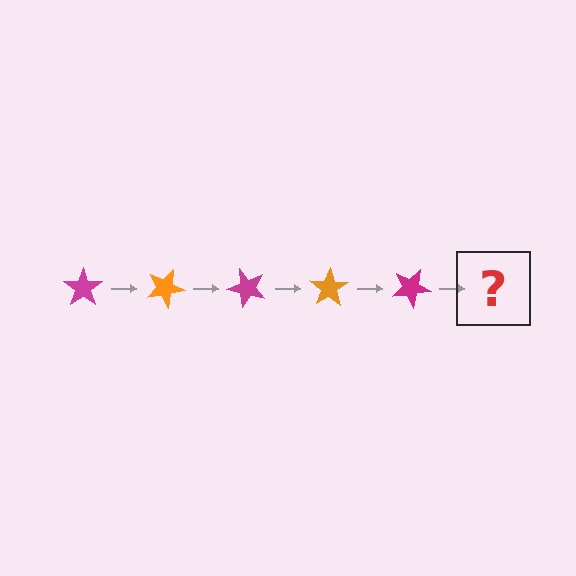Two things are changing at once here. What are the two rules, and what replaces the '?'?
The two rules are that it rotates 25 degrees each step and the color cycles through magenta and orange. The '?' should be an orange star, rotated 125 degrees from the start.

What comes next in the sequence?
The next element should be an orange star, rotated 125 degrees from the start.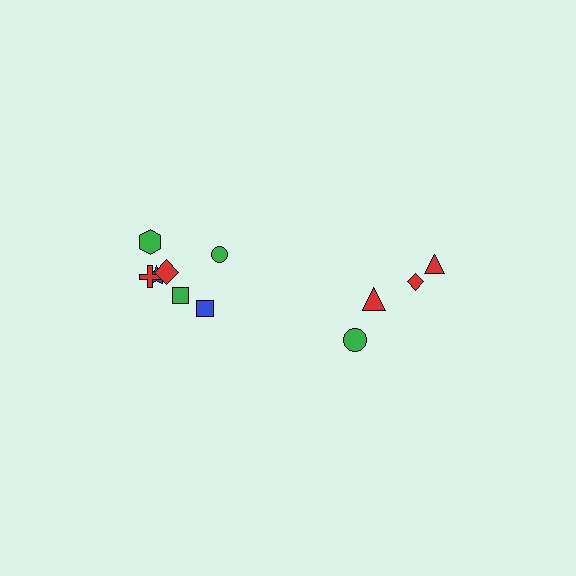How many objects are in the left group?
There are 7 objects.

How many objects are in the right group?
There are 4 objects.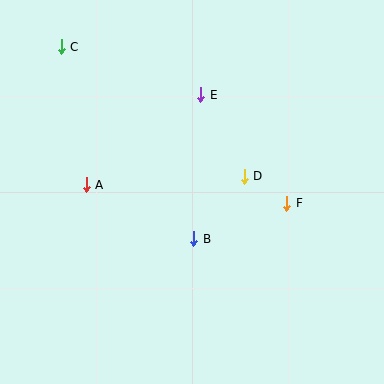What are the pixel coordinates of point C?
Point C is at (61, 47).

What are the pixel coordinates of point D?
Point D is at (244, 176).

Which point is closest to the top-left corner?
Point C is closest to the top-left corner.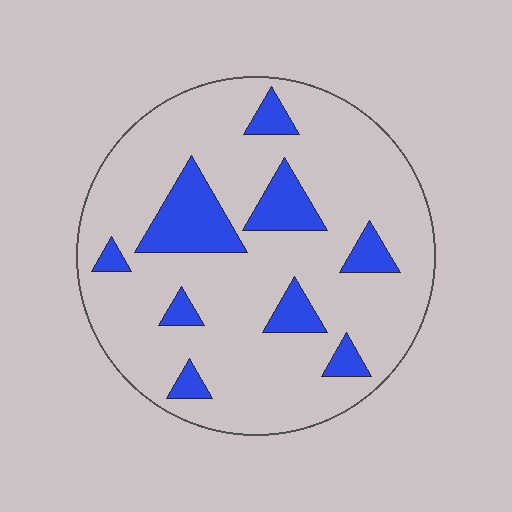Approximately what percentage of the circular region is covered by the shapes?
Approximately 15%.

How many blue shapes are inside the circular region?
9.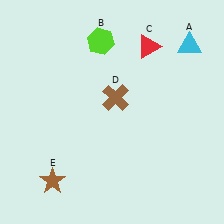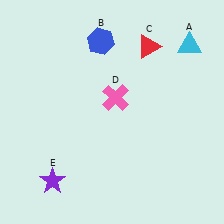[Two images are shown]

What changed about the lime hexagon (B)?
In Image 1, B is lime. In Image 2, it changed to blue.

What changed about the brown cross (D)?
In Image 1, D is brown. In Image 2, it changed to pink.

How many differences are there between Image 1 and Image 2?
There are 3 differences between the two images.